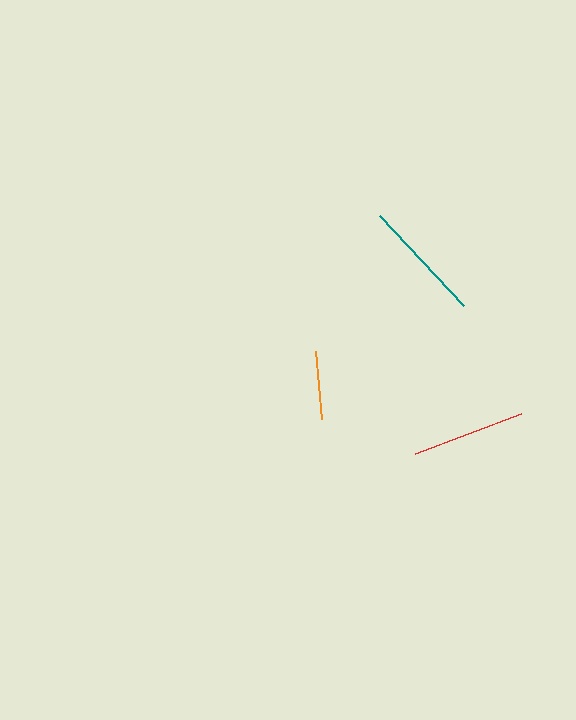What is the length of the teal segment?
The teal segment is approximately 123 pixels long.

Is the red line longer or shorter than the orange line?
The red line is longer than the orange line.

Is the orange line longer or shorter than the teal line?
The teal line is longer than the orange line.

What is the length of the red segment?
The red segment is approximately 113 pixels long.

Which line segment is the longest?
The teal line is the longest at approximately 123 pixels.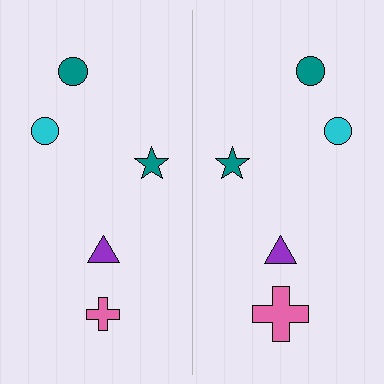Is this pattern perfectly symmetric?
No, the pattern is not perfectly symmetric. The pink cross on the right side has a different size than its mirror counterpart.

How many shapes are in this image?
There are 10 shapes in this image.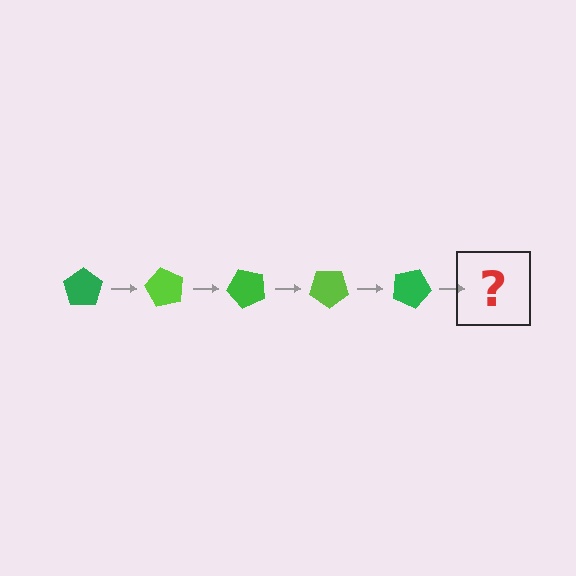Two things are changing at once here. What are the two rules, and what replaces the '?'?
The two rules are that it rotates 60 degrees each step and the color cycles through green and lime. The '?' should be a lime pentagon, rotated 300 degrees from the start.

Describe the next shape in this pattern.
It should be a lime pentagon, rotated 300 degrees from the start.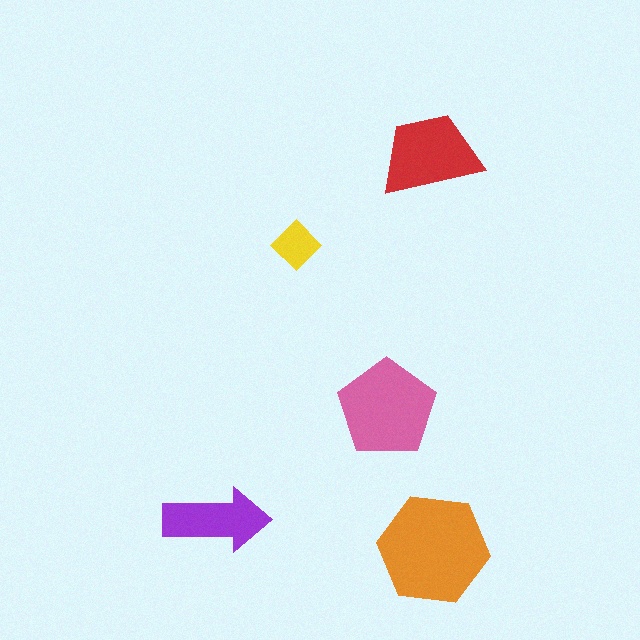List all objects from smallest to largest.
The yellow diamond, the purple arrow, the red trapezoid, the pink pentagon, the orange hexagon.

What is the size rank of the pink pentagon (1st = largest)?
2nd.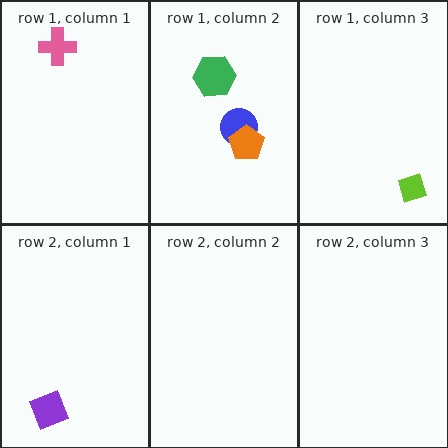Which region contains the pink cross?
The row 1, column 1 region.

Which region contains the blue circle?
The row 1, column 2 region.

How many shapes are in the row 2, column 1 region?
1.